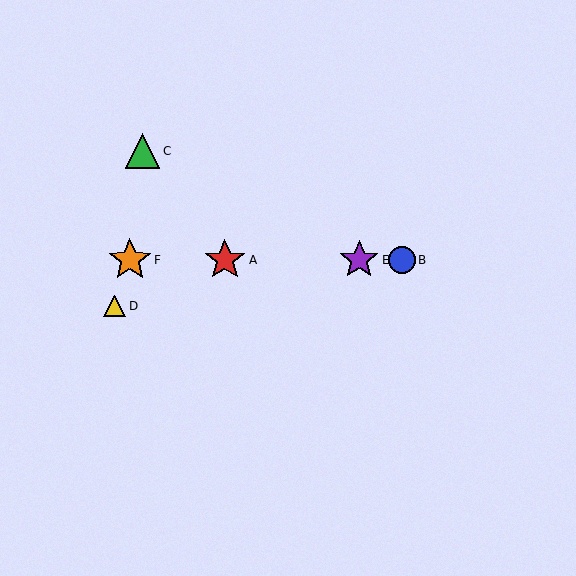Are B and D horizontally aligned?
No, B is at y≈260 and D is at y≈306.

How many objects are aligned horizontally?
4 objects (A, B, E, F) are aligned horizontally.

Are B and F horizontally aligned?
Yes, both are at y≈260.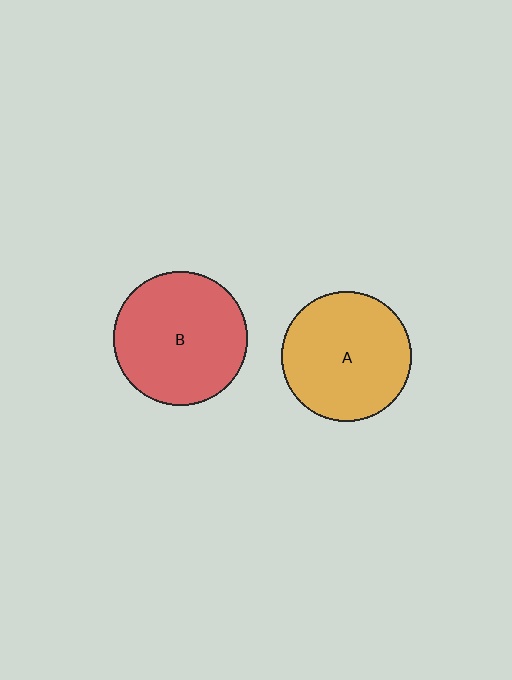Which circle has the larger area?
Circle B (red).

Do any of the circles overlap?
No, none of the circles overlap.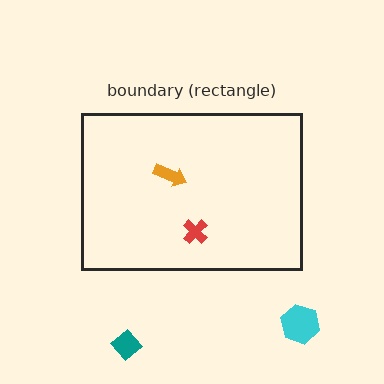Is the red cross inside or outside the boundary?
Inside.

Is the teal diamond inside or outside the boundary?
Outside.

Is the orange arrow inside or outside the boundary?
Inside.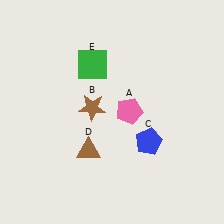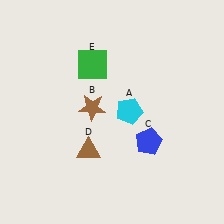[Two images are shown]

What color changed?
The pentagon (A) changed from pink in Image 1 to cyan in Image 2.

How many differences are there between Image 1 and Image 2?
There is 1 difference between the two images.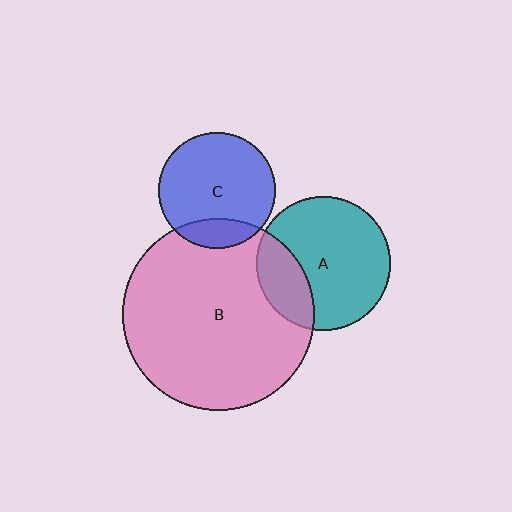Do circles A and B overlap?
Yes.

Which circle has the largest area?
Circle B (pink).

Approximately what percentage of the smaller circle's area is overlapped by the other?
Approximately 25%.